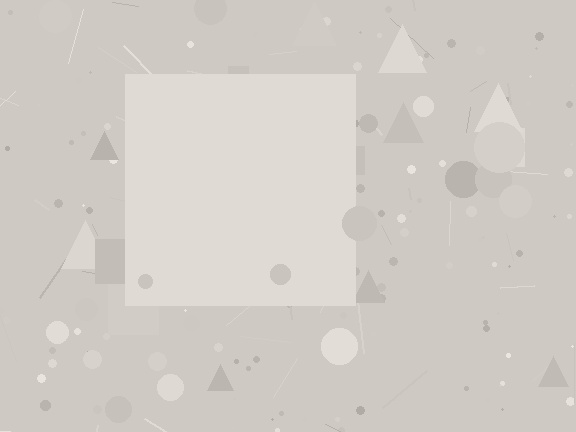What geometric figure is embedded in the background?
A square is embedded in the background.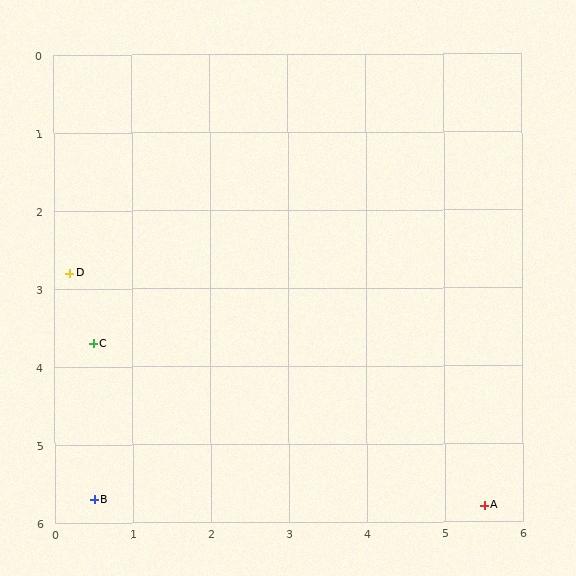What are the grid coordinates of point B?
Point B is at approximately (0.5, 5.7).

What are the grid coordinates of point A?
Point A is at approximately (5.5, 5.8).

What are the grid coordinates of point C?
Point C is at approximately (0.5, 3.7).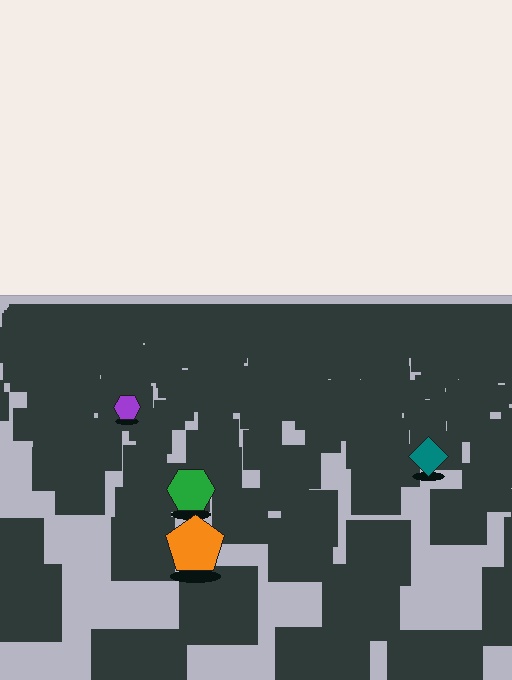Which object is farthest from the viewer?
The purple hexagon is farthest from the viewer. It appears smaller and the ground texture around it is denser.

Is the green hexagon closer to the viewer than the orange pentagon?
No. The orange pentagon is closer — you can tell from the texture gradient: the ground texture is coarser near it.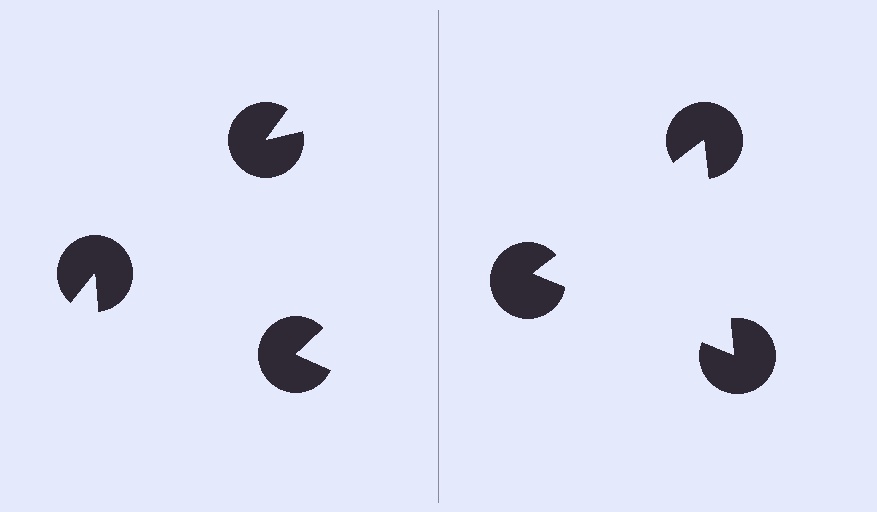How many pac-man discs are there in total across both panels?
6 — 3 on each side.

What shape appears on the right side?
An illusory triangle.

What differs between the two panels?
The pac-man discs are positioned identically on both sides; only the wedge orientations differ. On the right they align to a triangle; on the left they are misaligned.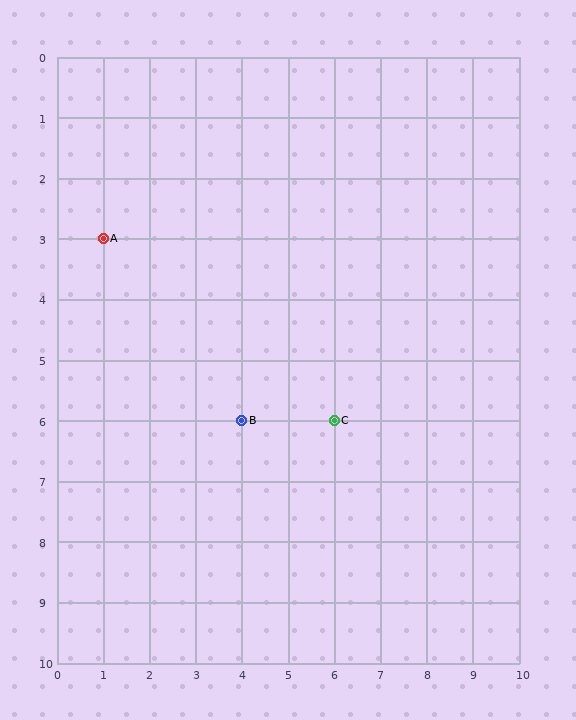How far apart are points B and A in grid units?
Points B and A are 3 columns and 3 rows apart (about 4.2 grid units diagonally).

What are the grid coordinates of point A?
Point A is at grid coordinates (1, 3).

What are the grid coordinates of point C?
Point C is at grid coordinates (6, 6).